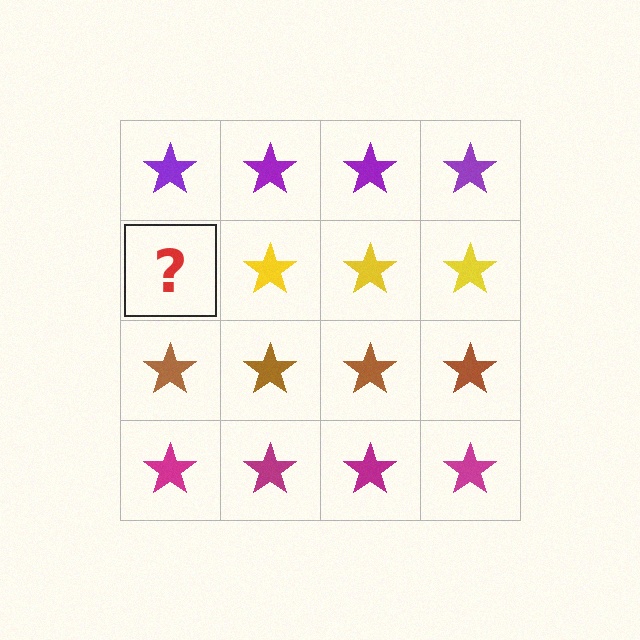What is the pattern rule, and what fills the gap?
The rule is that each row has a consistent color. The gap should be filled with a yellow star.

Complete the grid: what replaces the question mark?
The question mark should be replaced with a yellow star.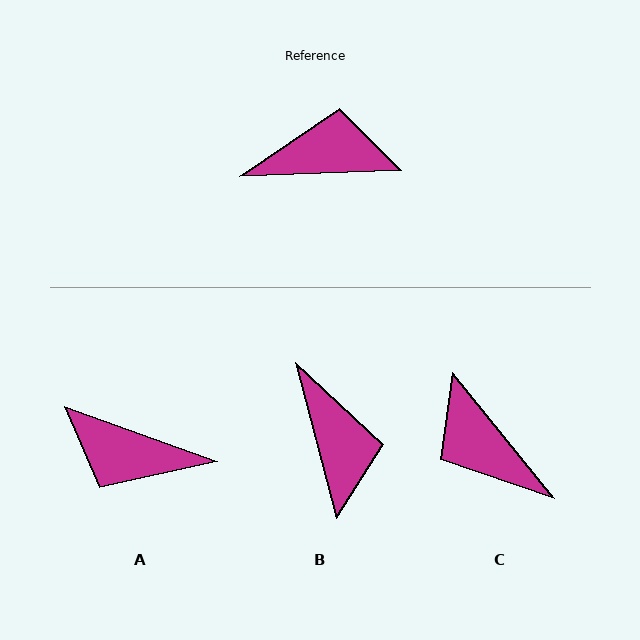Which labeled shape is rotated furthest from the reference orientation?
A, about 158 degrees away.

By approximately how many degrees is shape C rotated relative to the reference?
Approximately 127 degrees counter-clockwise.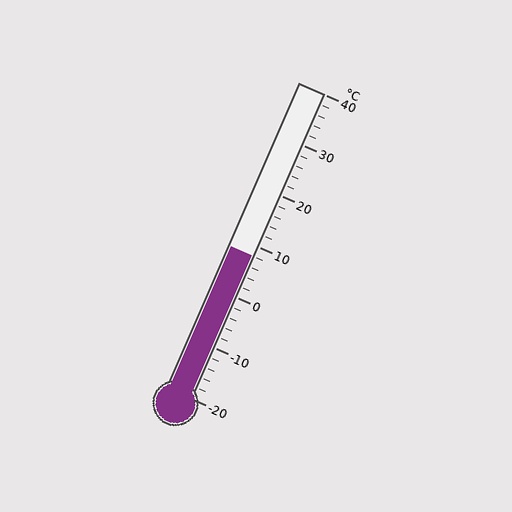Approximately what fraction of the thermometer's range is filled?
The thermometer is filled to approximately 45% of its range.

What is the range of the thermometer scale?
The thermometer scale ranges from -20°C to 40°C.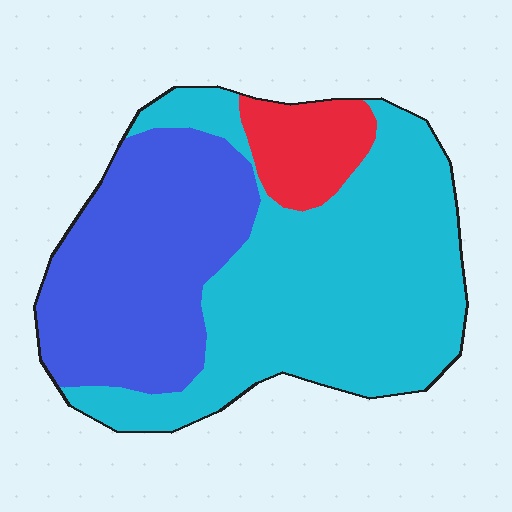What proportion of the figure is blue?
Blue takes up about three eighths (3/8) of the figure.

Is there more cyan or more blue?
Cyan.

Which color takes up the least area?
Red, at roughly 10%.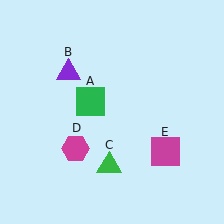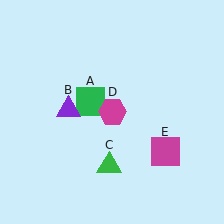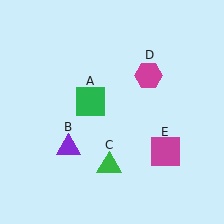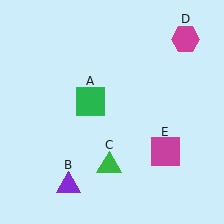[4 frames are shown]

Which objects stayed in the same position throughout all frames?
Green square (object A) and green triangle (object C) and magenta square (object E) remained stationary.